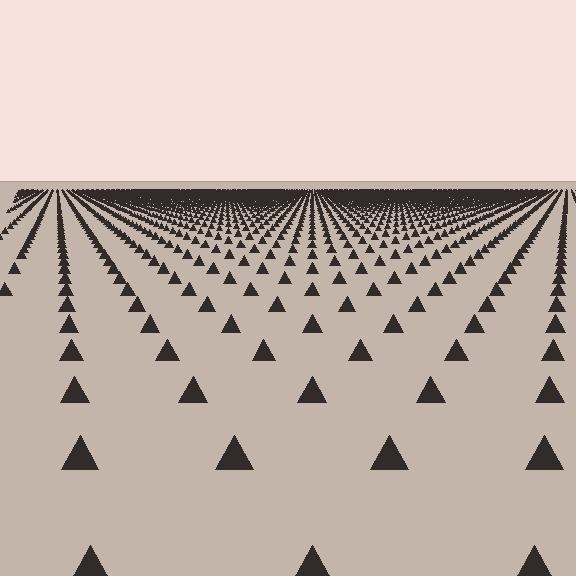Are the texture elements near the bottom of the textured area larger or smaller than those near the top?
Larger. Near the bottom, elements are closer to the viewer and appear at a bigger on-screen size.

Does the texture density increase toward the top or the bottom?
Density increases toward the top.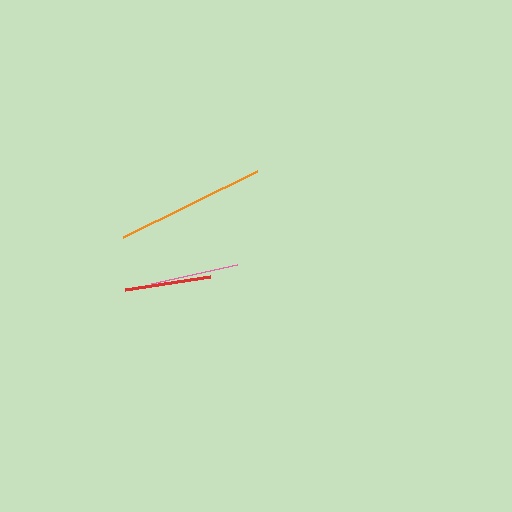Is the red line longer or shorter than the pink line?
The pink line is longer than the red line.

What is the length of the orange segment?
The orange segment is approximately 149 pixels long.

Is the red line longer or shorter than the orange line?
The orange line is longer than the red line.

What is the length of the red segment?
The red segment is approximately 87 pixels long.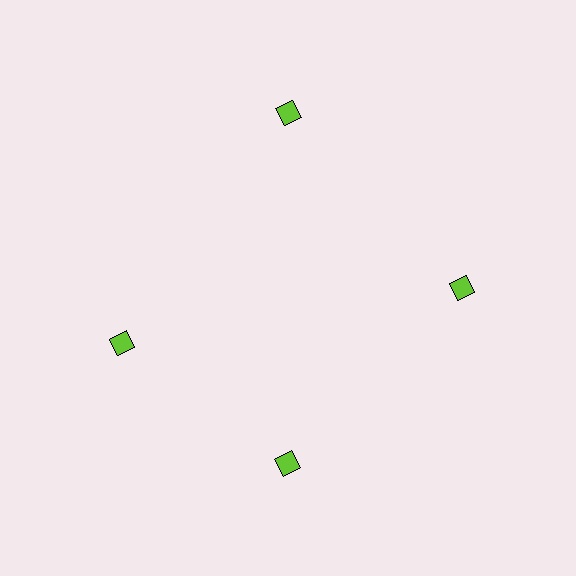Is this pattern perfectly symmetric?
No. The 4 lime diamonds are arranged in a ring, but one element near the 9 o'clock position is rotated out of alignment along the ring, breaking the 4-fold rotational symmetry.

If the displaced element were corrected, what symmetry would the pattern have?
It would have 4-fold rotational symmetry — the pattern would map onto itself every 90 degrees.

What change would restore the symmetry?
The symmetry would be restored by rotating it back into even spacing with its neighbors so that all 4 diamonds sit at equal angles and equal distance from the center.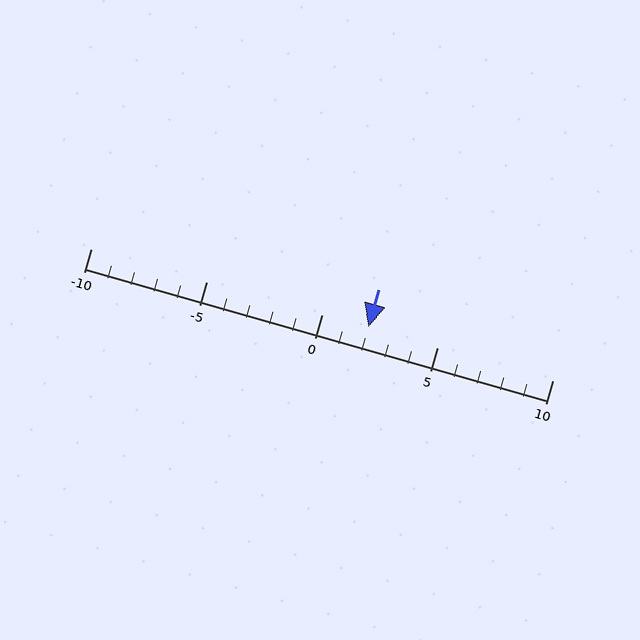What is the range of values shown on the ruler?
The ruler shows values from -10 to 10.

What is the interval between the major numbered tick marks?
The major tick marks are spaced 5 units apart.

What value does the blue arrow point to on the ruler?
The blue arrow points to approximately 2.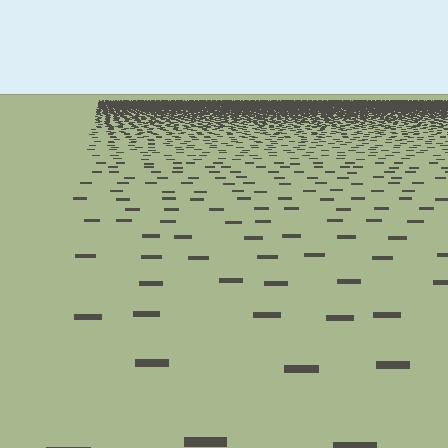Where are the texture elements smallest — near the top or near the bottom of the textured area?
Near the top.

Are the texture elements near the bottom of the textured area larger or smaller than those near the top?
Larger. Near the bottom, elements are closer to the viewer and appear at a bigger on-screen size.